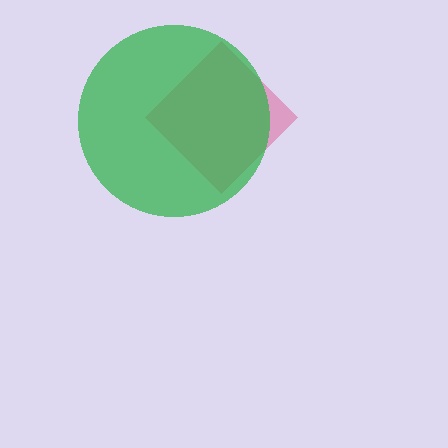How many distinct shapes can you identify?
There are 2 distinct shapes: a pink diamond, a green circle.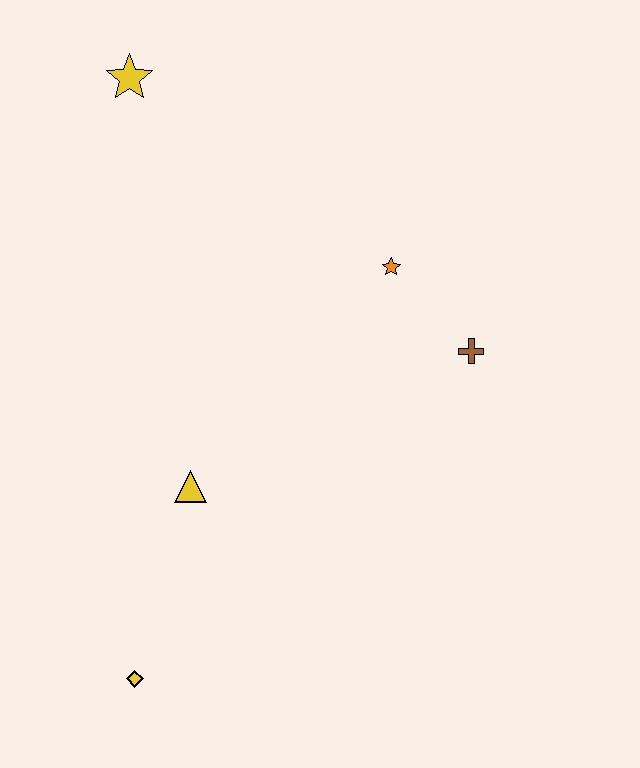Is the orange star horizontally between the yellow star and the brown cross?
Yes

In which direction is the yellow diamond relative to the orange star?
The yellow diamond is below the orange star.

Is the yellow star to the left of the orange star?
Yes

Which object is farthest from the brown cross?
The yellow diamond is farthest from the brown cross.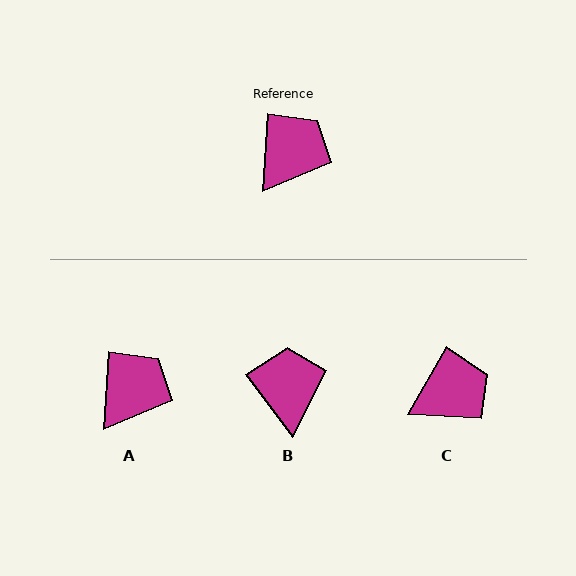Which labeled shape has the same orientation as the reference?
A.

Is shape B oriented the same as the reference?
No, it is off by about 41 degrees.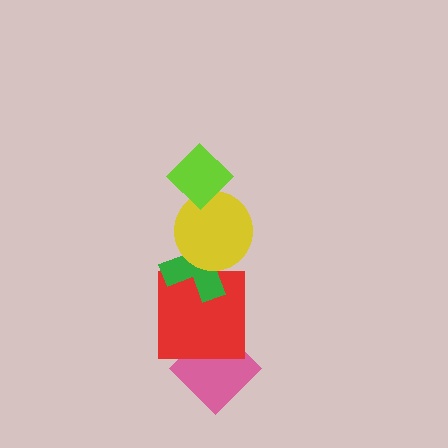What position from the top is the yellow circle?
The yellow circle is 2nd from the top.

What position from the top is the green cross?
The green cross is 3rd from the top.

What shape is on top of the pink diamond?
The red square is on top of the pink diamond.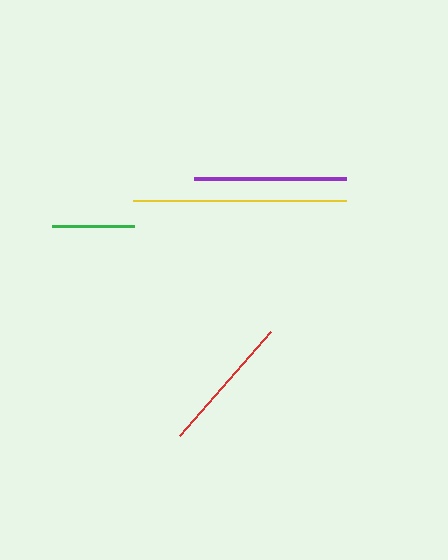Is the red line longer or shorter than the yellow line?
The yellow line is longer than the red line.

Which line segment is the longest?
The yellow line is the longest at approximately 213 pixels.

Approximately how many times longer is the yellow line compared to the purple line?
The yellow line is approximately 1.4 times the length of the purple line.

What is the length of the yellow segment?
The yellow segment is approximately 213 pixels long.